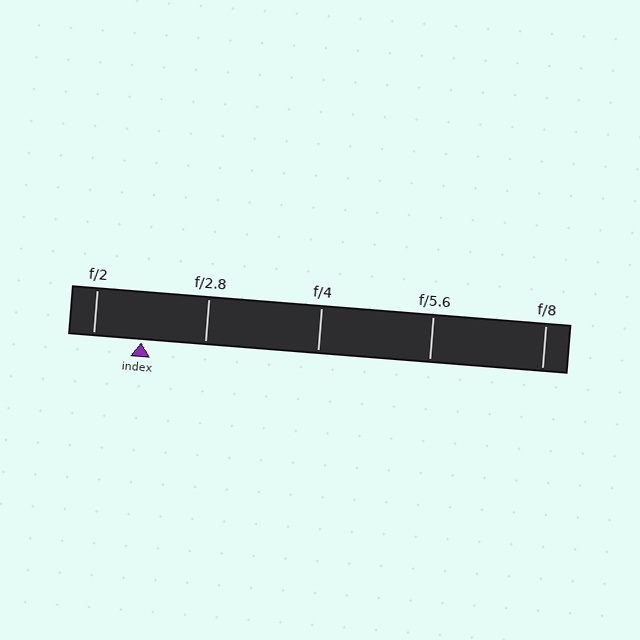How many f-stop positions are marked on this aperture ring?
There are 5 f-stop positions marked.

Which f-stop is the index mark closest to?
The index mark is closest to f/2.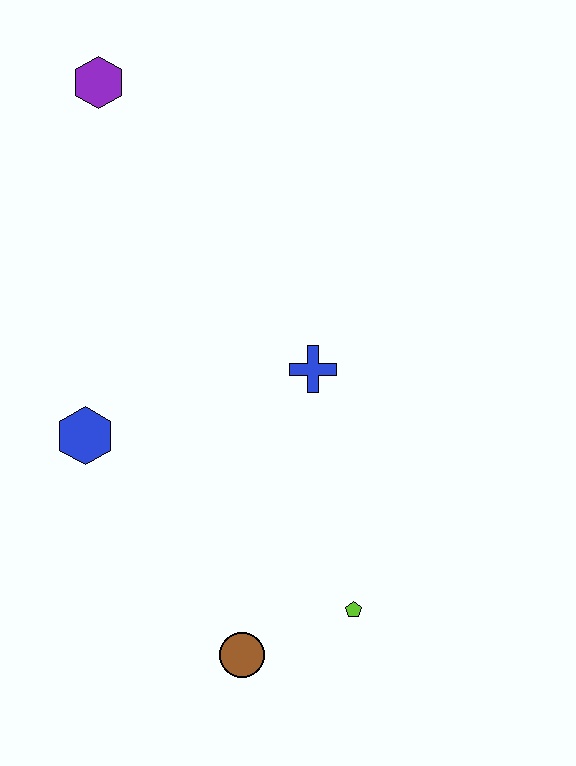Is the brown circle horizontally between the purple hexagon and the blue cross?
Yes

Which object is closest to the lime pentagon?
The brown circle is closest to the lime pentagon.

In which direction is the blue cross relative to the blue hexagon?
The blue cross is to the right of the blue hexagon.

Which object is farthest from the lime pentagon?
The purple hexagon is farthest from the lime pentagon.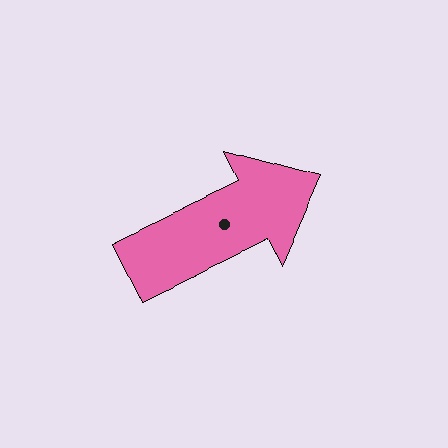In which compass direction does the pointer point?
Northeast.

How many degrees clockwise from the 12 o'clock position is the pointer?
Approximately 64 degrees.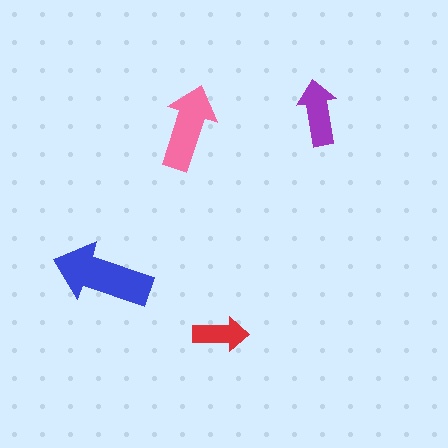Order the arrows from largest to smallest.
the blue one, the pink one, the purple one, the red one.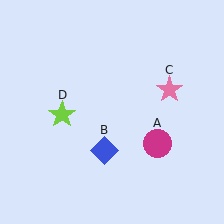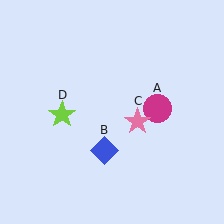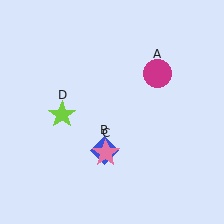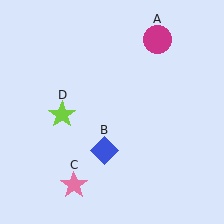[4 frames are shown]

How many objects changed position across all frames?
2 objects changed position: magenta circle (object A), pink star (object C).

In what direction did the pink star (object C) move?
The pink star (object C) moved down and to the left.